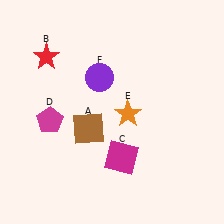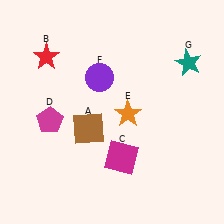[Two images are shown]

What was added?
A teal star (G) was added in Image 2.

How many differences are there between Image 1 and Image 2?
There is 1 difference between the two images.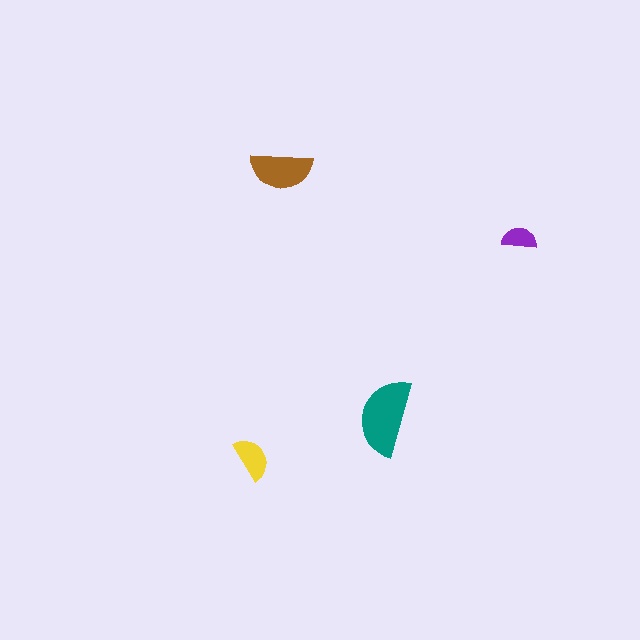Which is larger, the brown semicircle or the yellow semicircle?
The brown one.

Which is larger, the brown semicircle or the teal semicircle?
The teal one.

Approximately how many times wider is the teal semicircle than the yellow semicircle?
About 2 times wider.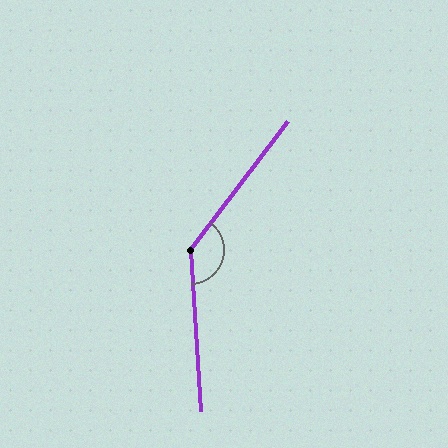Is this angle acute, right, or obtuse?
It is obtuse.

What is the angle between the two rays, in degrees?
Approximately 139 degrees.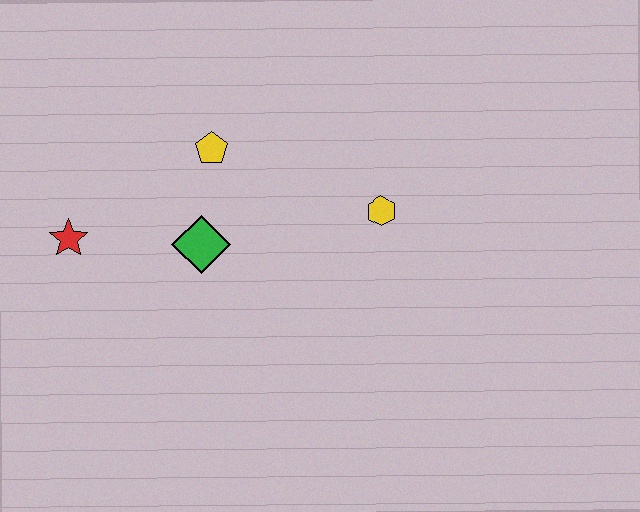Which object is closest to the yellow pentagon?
The green diamond is closest to the yellow pentagon.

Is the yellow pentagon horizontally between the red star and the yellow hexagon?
Yes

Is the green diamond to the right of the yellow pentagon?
No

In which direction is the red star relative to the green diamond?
The red star is to the left of the green diamond.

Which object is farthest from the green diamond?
The yellow hexagon is farthest from the green diamond.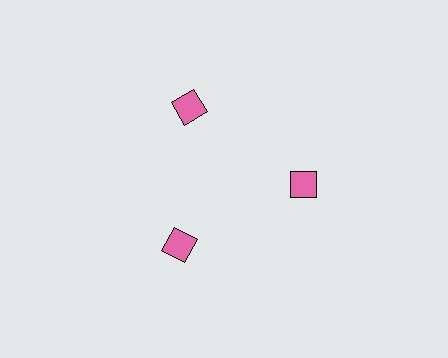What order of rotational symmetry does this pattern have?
This pattern has 3-fold rotational symmetry.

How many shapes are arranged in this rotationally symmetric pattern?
There are 3 shapes, arranged in 3 groups of 1.